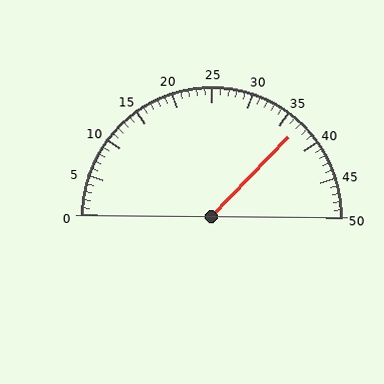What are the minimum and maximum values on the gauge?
The gauge ranges from 0 to 50.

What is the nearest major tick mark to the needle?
The nearest major tick mark is 35.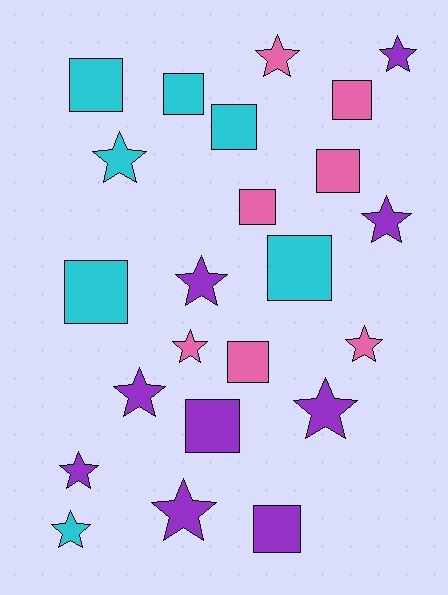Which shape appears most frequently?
Star, with 12 objects.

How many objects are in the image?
There are 23 objects.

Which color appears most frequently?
Purple, with 9 objects.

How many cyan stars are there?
There are 2 cyan stars.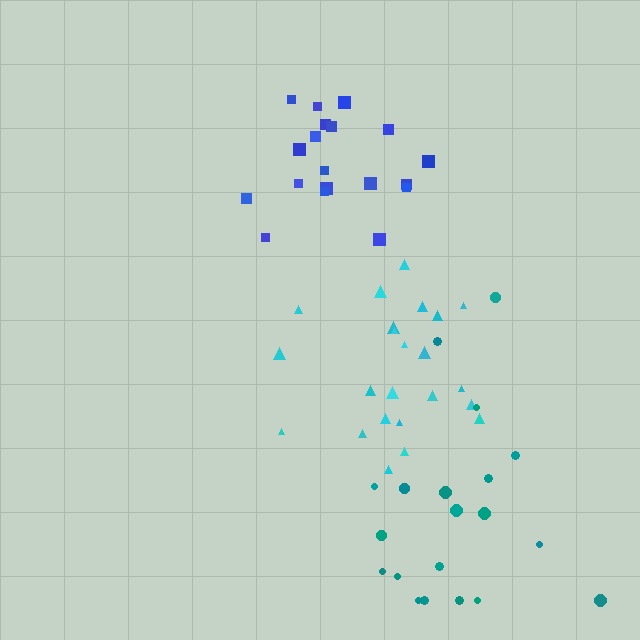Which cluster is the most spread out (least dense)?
Teal.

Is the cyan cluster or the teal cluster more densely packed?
Cyan.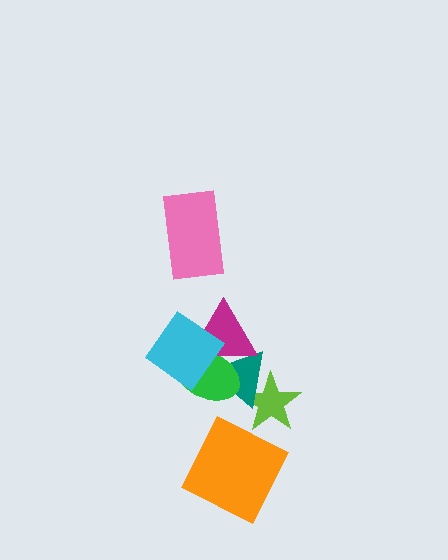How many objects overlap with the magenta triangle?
3 objects overlap with the magenta triangle.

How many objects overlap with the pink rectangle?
0 objects overlap with the pink rectangle.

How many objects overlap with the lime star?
1 object overlaps with the lime star.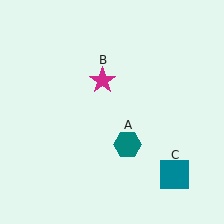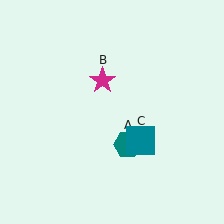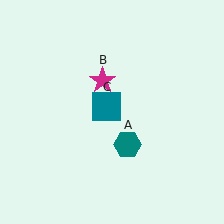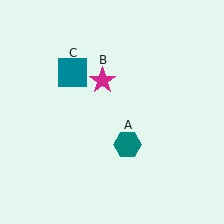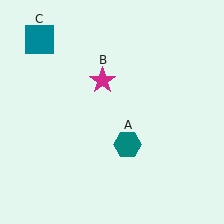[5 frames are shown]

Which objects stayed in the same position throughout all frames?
Teal hexagon (object A) and magenta star (object B) remained stationary.